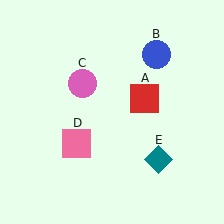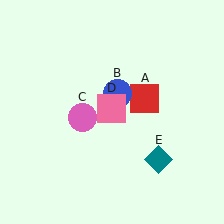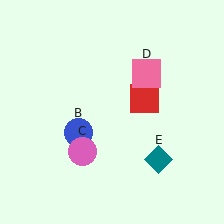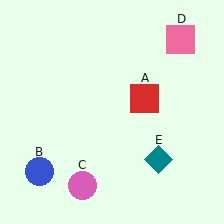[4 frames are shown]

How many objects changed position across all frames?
3 objects changed position: blue circle (object B), pink circle (object C), pink square (object D).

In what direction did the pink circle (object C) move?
The pink circle (object C) moved down.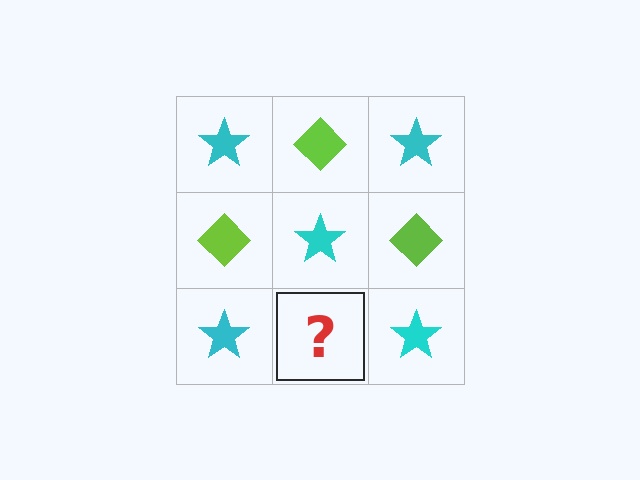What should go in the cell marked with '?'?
The missing cell should contain a lime diamond.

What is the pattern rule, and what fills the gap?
The rule is that it alternates cyan star and lime diamond in a checkerboard pattern. The gap should be filled with a lime diamond.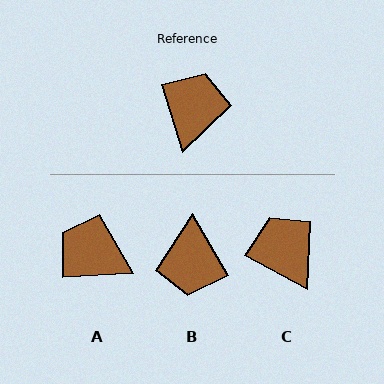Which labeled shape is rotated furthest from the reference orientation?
B, about 167 degrees away.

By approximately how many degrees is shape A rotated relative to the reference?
Approximately 76 degrees counter-clockwise.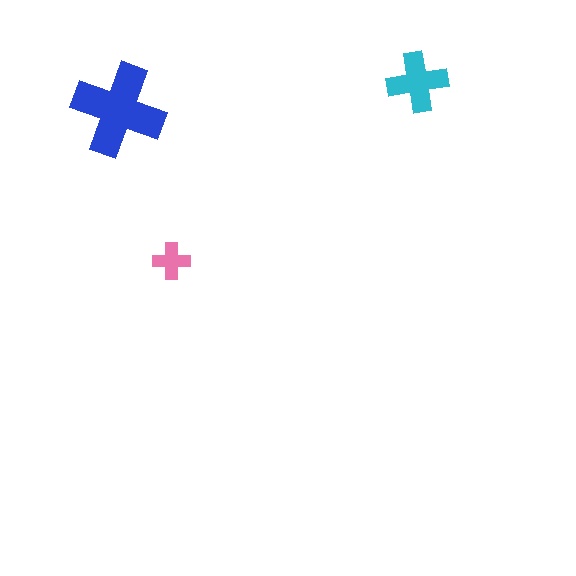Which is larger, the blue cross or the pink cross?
The blue one.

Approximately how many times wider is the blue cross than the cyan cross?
About 1.5 times wider.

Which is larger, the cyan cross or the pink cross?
The cyan one.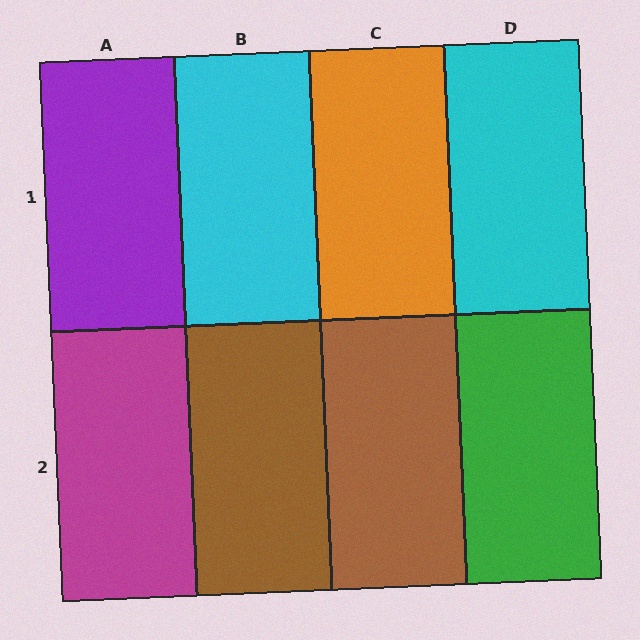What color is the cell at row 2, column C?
Brown.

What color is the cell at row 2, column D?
Green.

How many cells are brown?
2 cells are brown.